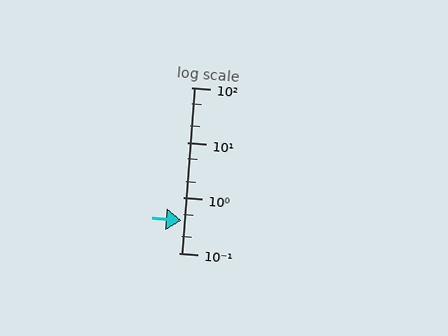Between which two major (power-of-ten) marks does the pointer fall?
The pointer is between 0.1 and 1.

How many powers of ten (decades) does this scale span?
The scale spans 3 decades, from 0.1 to 100.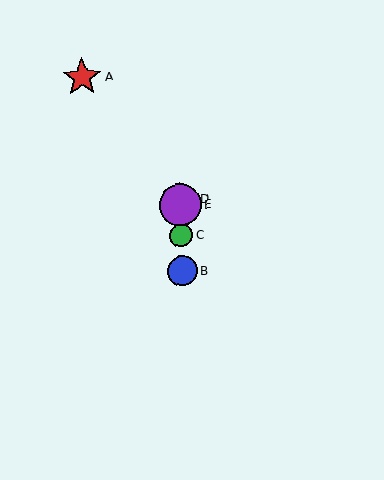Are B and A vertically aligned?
No, B is at x≈182 and A is at x≈82.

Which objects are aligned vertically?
Objects B, C, D, E are aligned vertically.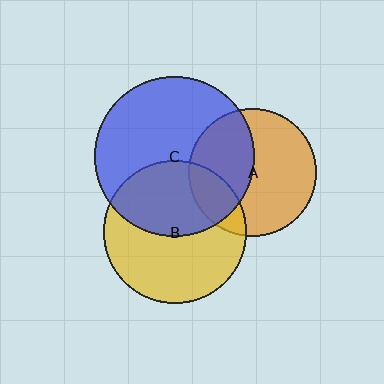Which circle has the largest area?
Circle C (blue).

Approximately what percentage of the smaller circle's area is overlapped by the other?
Approximately 40%.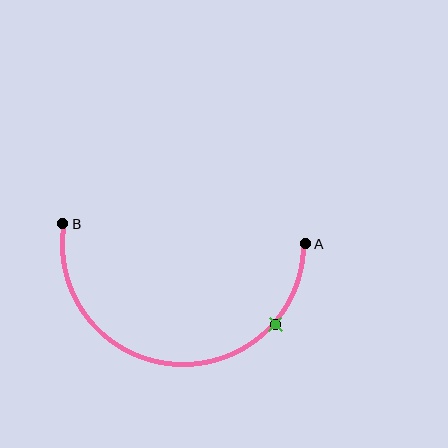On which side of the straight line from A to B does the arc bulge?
The arc bulges below the straight line connecting A and B.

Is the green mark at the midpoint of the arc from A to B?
No. The green mark lies on the arc but is closer to endpoint A. The arc midpoint would be at the point on the curve equidistant along the arc from both A and B.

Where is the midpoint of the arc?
The arc midpoint is the point on the curve farthest from the straight line joining A and B. It sits below that line.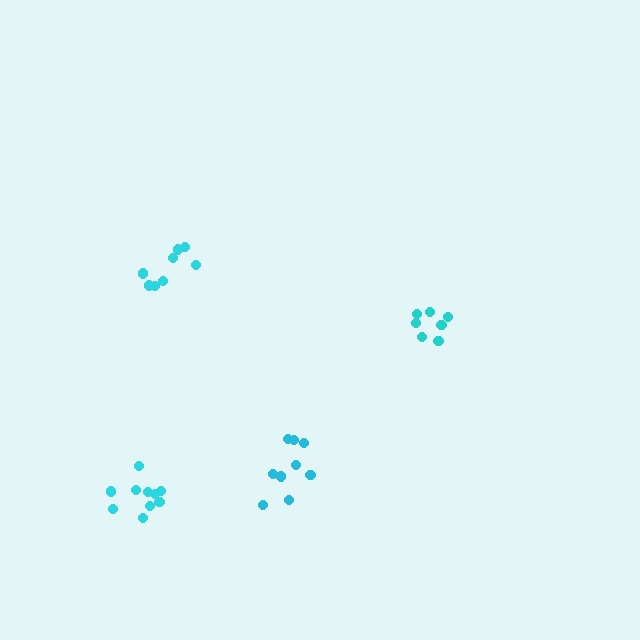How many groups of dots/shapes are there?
There are 4 groups.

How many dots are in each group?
Group 1: 10 dots, Group 2: 8 dots, Group 3: 7 dots, Group 4: 9 dots (34 total).